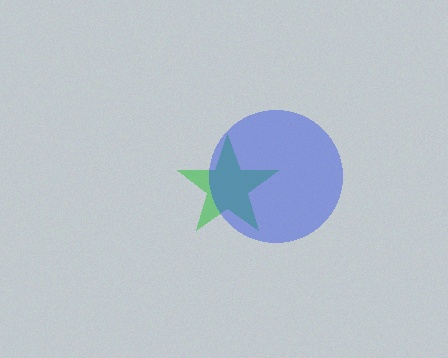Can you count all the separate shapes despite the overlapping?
Yes, there are 2 separate shapes.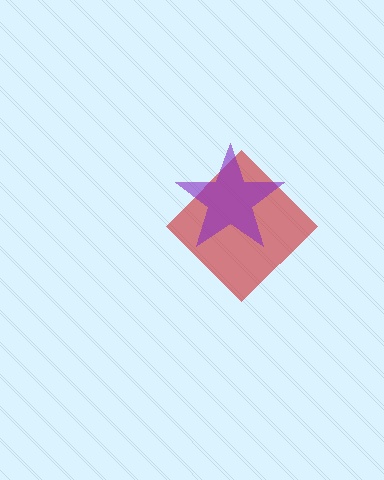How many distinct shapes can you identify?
There are 2 distinct shapes: a red diamond, a purple star.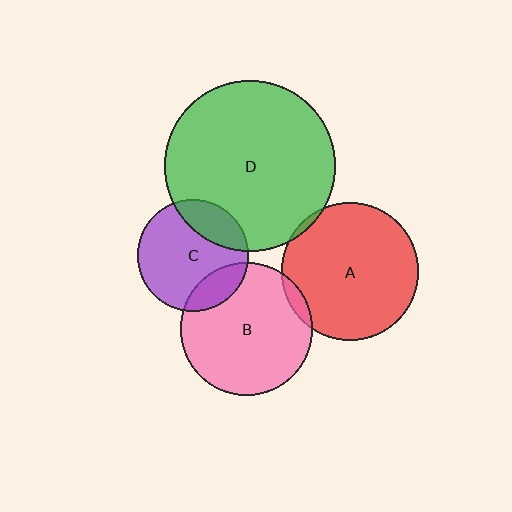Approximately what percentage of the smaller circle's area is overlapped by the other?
Approximately 5%.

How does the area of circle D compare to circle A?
Approximately 1.5 times.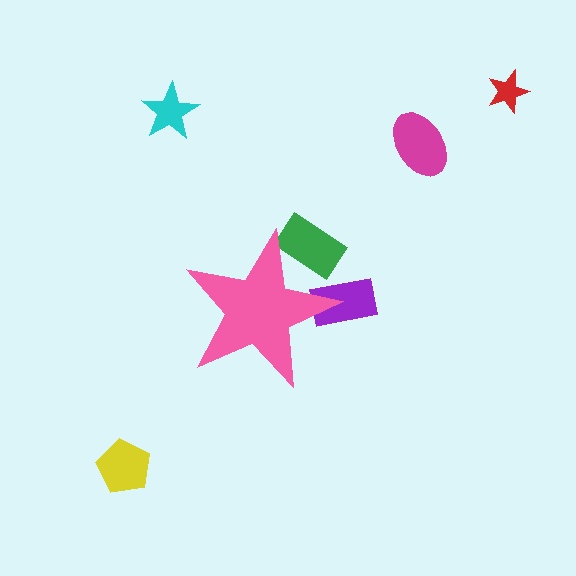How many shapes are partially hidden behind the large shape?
2 shapes are partially hidden.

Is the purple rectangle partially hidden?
Yes, the purple rectangle is partially hidden behind the pink star.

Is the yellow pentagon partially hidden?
No, the yellow pentagon is fully visible.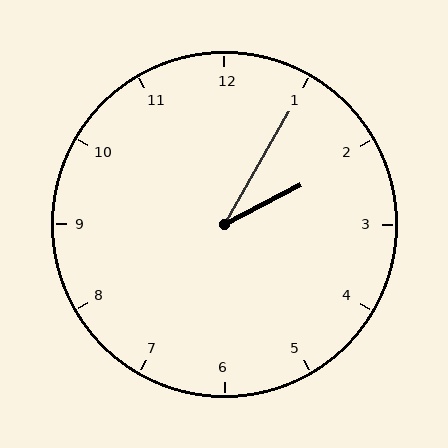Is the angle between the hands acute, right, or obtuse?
It is acute.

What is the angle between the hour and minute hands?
Approximately 32 degrees.